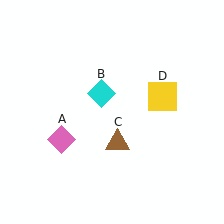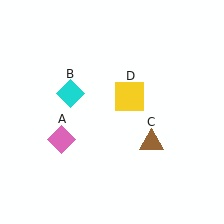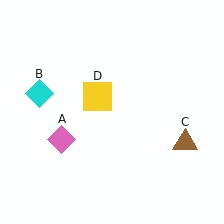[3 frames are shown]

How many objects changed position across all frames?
3 objects changed position: cyan diamond (object B), brown triangle (object C), yellow square (object D).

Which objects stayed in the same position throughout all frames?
Pink diamond (object A) remained stationary.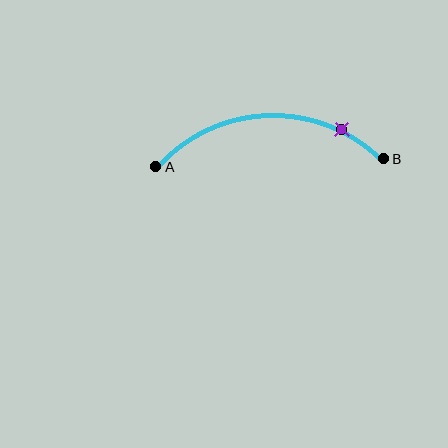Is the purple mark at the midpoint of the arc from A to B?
No. The purple mark lies on the arc but is closer to endpoint B. The arc midpoint would be at the point on the curve equidistant along the arc from both A and B.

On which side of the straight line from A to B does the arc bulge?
The arc bulges above the straight line connecting A and B.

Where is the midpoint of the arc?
The arc midpoint is the point on the curve farthest from the straight line joining A and B. It sits above that line.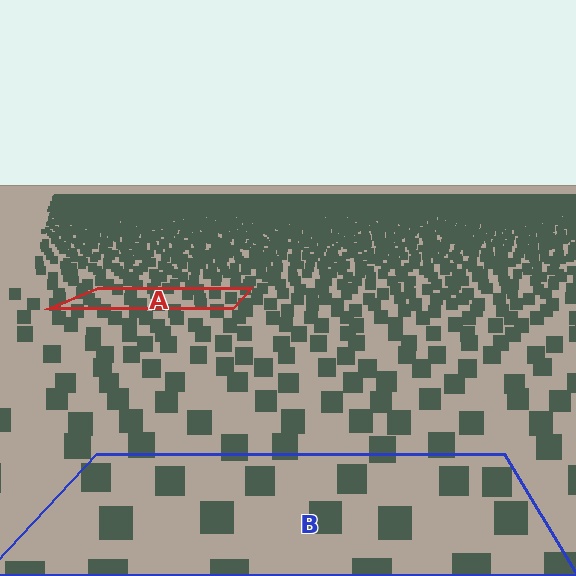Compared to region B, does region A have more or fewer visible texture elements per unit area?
Region A has more texture elements per unit area — they are packed more densely because it is farther away.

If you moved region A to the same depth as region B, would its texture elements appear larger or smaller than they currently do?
They would appear larger. At a closer depth, the same texture elements are projected at a bigger on-screen size.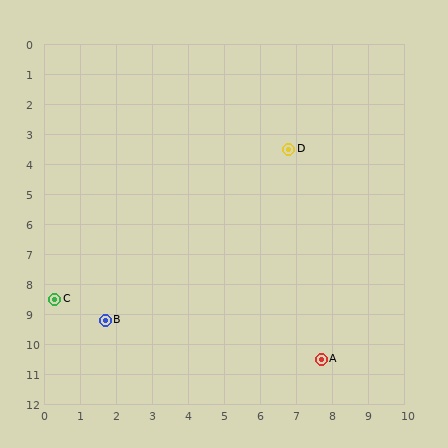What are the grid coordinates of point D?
Point D is at approximately (6.8, 3.5).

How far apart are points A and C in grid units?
Points A and C are about 7.7 grid units apart.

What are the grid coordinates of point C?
Point C is at approximately (0.3, 8.5).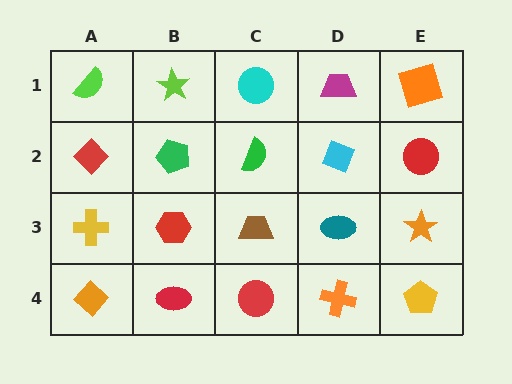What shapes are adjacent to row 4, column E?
An orange star (row 3, column E), an orange cross (row 4, column D).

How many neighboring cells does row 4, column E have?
2.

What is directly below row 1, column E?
A red circle.